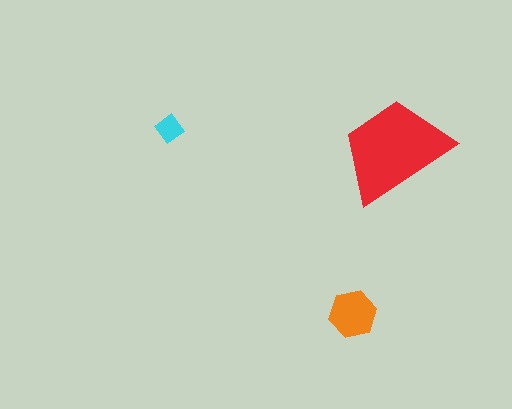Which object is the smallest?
The cyan diamond.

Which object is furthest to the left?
The cyan diamond is leftmost.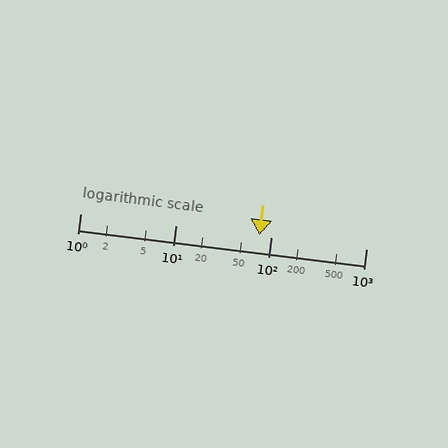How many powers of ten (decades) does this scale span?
The scale spans 3 decades, from 1 to 1000.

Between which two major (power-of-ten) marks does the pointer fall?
The pointer is between 10 and 100.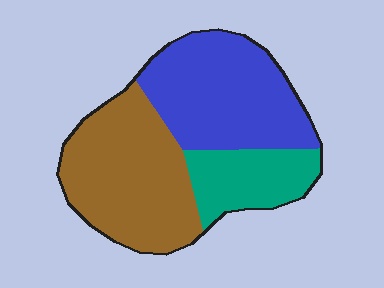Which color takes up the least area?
Teal, at roughly 20%.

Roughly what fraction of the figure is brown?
Brown covers 41% of the figure.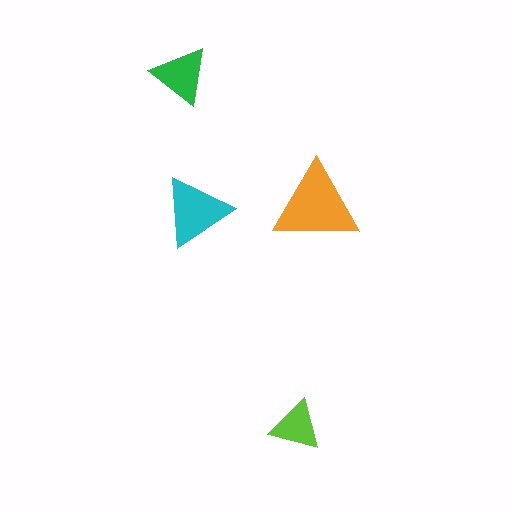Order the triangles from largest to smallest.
the orange one, the cyan one, the green one, the lime one.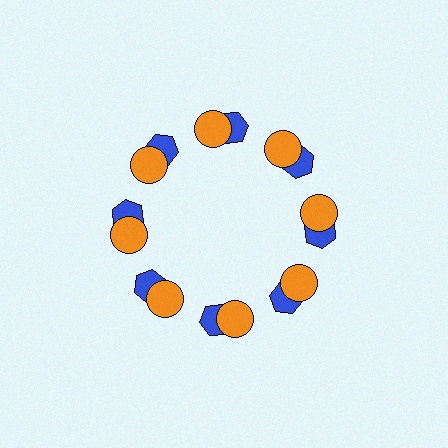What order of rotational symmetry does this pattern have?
This pattern has 8-fold rotational symmetry.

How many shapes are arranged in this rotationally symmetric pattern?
There are 16 shapes, arranged in 8 groups of 2.